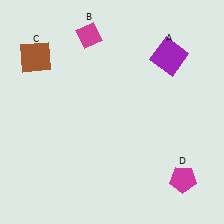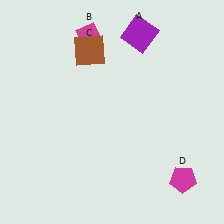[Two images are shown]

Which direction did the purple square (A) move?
The purple square (A) moved left.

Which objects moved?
The objects that moved are: the purple square (A), the brown square (C).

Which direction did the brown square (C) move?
The brown square (C) moved right.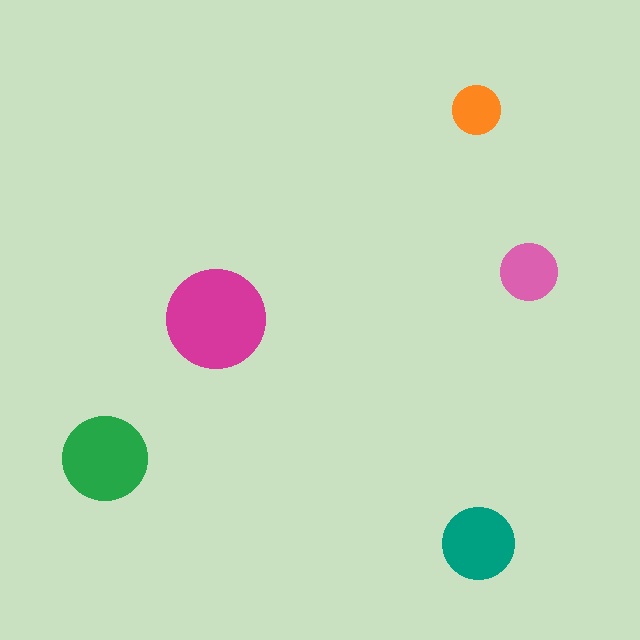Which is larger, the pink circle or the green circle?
The green one.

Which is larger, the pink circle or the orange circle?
The pink one.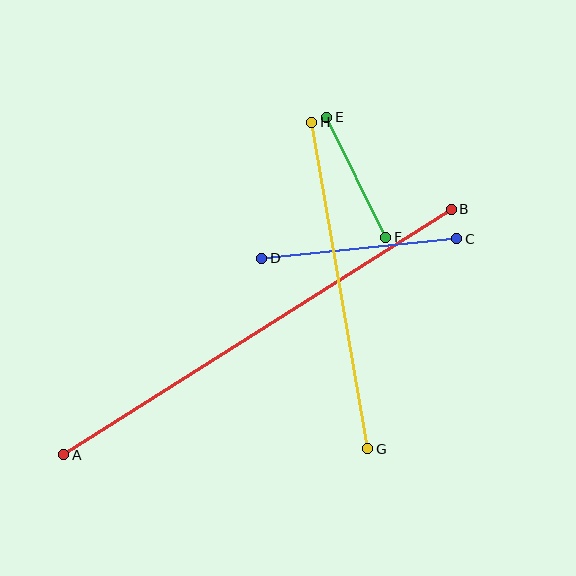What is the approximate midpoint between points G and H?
The midpoint is at approximately (340, 286) pixels.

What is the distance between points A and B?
The distance is approximately 459 pixels.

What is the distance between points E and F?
The distance is approximately 134 pixels.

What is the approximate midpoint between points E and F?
The midpoint is at approximately (356, 177) pixels.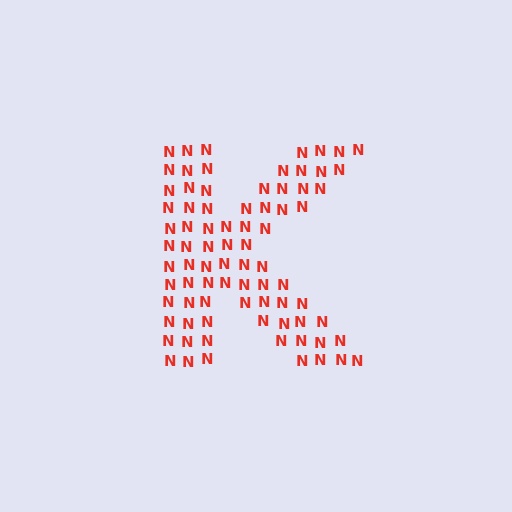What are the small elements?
The small elements are letter N's.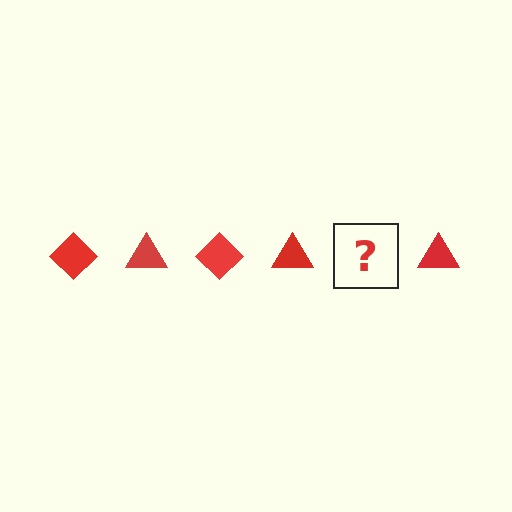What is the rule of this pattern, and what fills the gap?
The rule is that the pattern cycles through diamond, triangle shapes in red. The gap should be filled with a red diamond.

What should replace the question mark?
The question mark should be replaced with a red diamond.